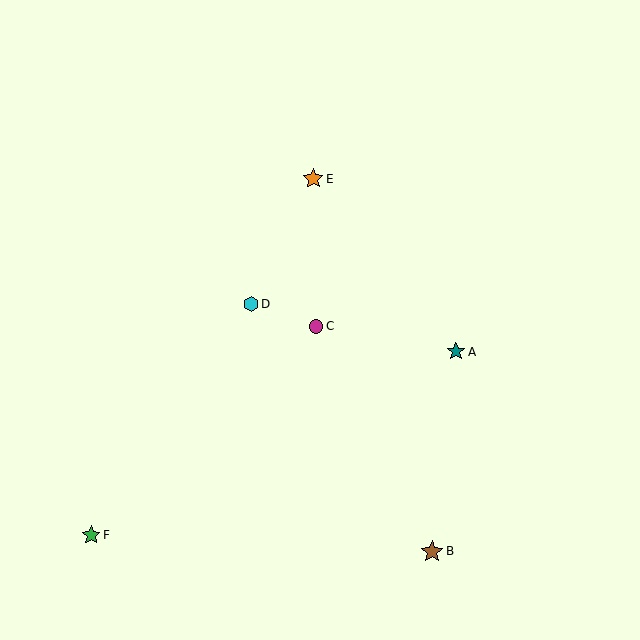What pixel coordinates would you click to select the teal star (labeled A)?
Click at (456, 352) to select the teal star A.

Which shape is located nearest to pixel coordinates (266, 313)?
The cyan hexagon (labeled D) at (251, 304) is nearest to that location.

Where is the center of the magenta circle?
The center of the magenta circle is at (316, 326).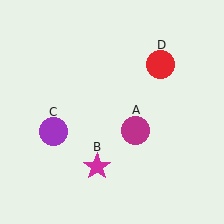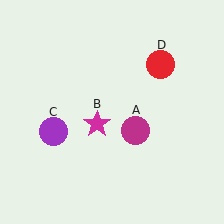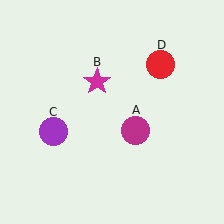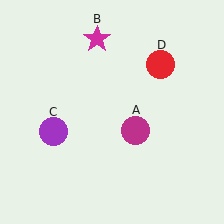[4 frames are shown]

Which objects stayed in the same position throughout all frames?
Magenta circle (object A) and purple circle (object C) and red circle (object D) remained stationary.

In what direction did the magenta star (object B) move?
The magenta star (object B) moved up.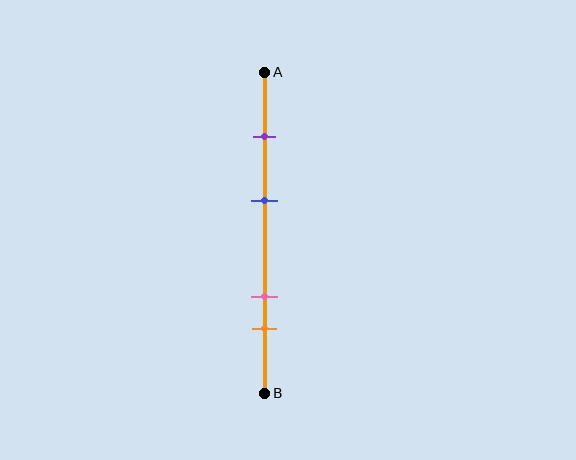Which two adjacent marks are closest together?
The pink and orange marks are the closest adjacent pair.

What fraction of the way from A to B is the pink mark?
The pink mark is approximately 70% (0.7) of the way from A to B.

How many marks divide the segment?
There are 4 marks dividing the segment.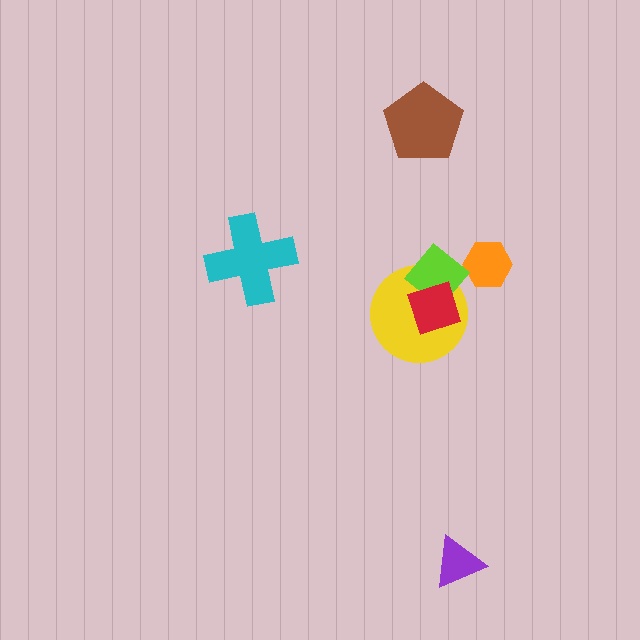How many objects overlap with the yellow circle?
2 objects overlap with the yellow circle.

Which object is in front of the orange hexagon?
The lime diamond is in front of the orange hexagon.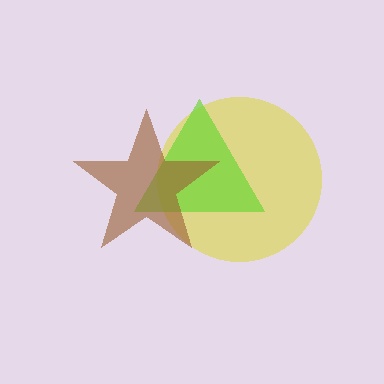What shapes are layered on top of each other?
The layered shapes are: a yellow circle, a lime triangle, a brown star.